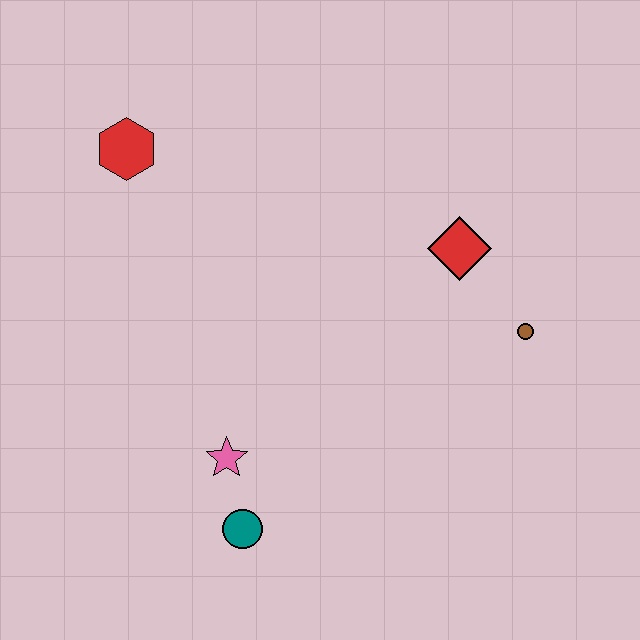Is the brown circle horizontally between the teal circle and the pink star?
No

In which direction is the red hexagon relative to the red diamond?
The red hexagon is to the left of the red diamond.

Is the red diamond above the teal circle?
Yes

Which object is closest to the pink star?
The teal circle is closest to the pink star.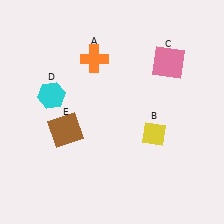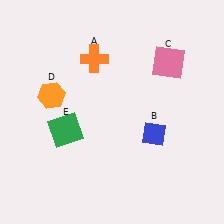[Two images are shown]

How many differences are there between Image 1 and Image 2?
There are 3 differences between the two images.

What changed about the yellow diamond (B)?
In Image 1, B is yellow. In Image 2, it changed to blue.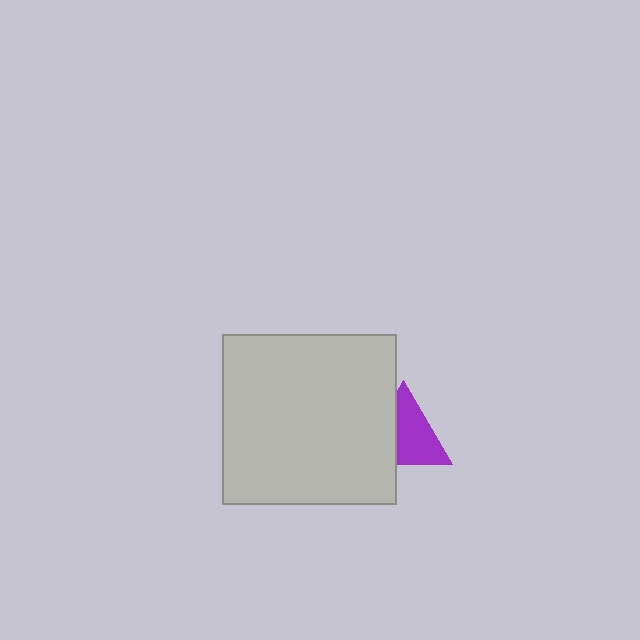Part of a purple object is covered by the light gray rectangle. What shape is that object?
It is a triangle.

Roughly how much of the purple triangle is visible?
About half of it is visible (roughly 62%).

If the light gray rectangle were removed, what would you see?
You would see the complete purple triangle.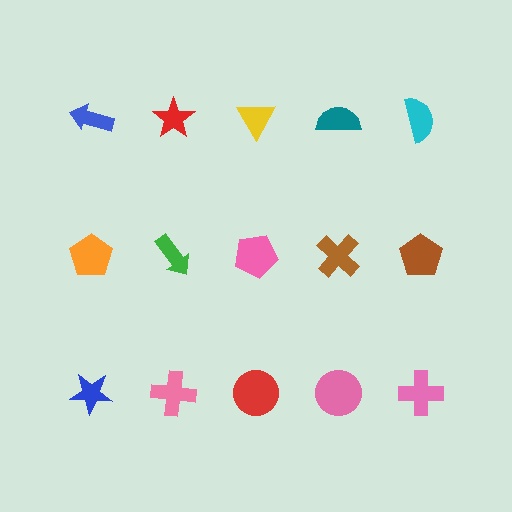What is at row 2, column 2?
A green arrow.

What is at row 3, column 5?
A pink cross.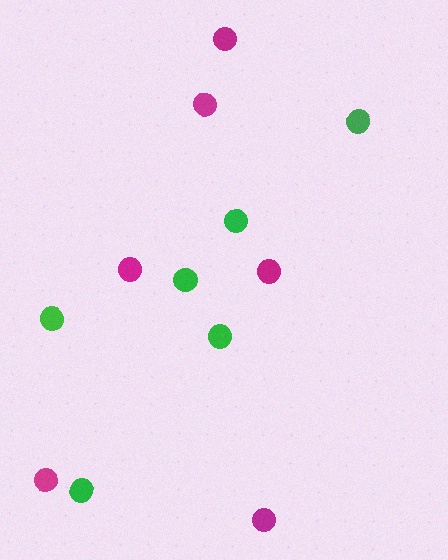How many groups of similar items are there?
There are 2 groups: one group of green circles (6) and one group of magenta circles (6).